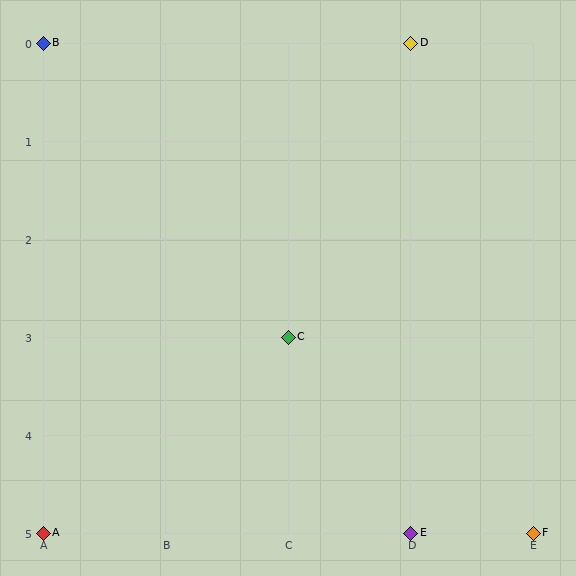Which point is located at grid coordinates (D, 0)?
Point D is at (D, 0).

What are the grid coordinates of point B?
Point B is at grid coordinates (A, 0).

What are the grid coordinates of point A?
Point A is at grid coordinates (A, 5).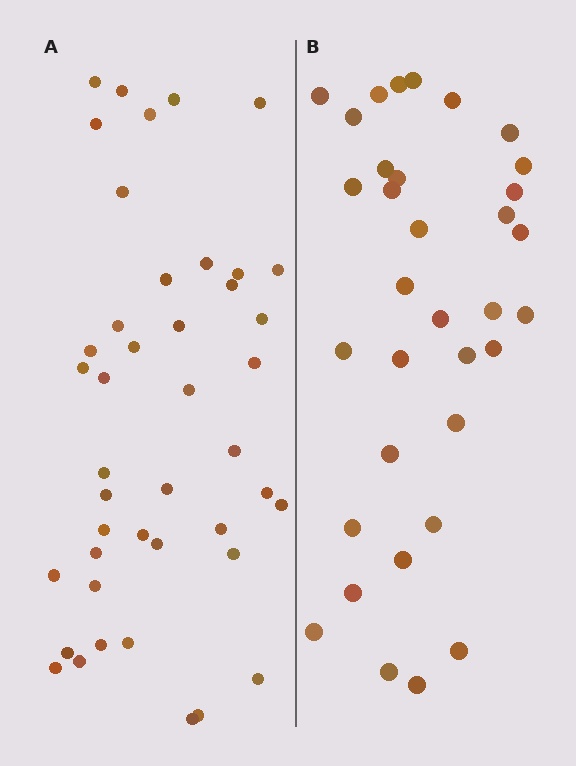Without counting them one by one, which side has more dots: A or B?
Region A (the left region) has more dots.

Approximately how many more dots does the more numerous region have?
Region A has roughly 8 or so more dots than region B.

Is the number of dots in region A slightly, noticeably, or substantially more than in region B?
Region A has noticeably more, but not dramatically so. The ratio is roughly 1.3 to 1.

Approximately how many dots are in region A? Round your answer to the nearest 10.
About 40 dots. (The exact count is 43, which rounds to 40.)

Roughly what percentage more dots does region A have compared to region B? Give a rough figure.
About 25% more.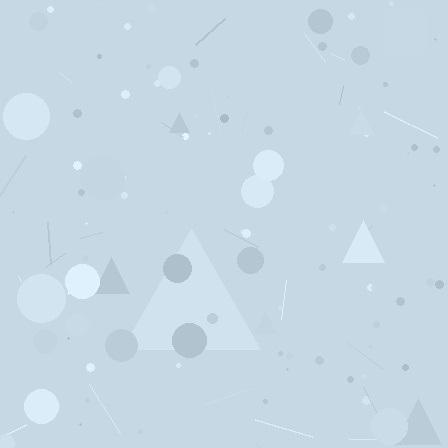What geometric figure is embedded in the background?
A triangle is embedded in the background.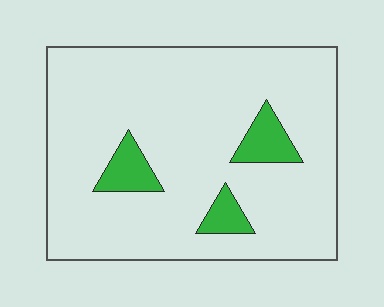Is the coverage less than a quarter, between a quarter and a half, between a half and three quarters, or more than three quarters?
Less than a quarter.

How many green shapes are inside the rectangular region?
3.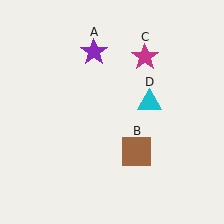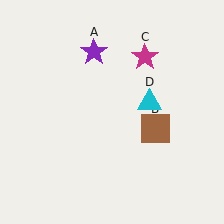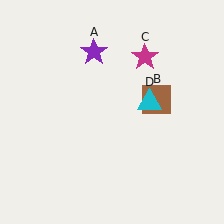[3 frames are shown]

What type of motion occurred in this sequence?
The brown square (object B) rotated counterclockwise around the center of the scene.